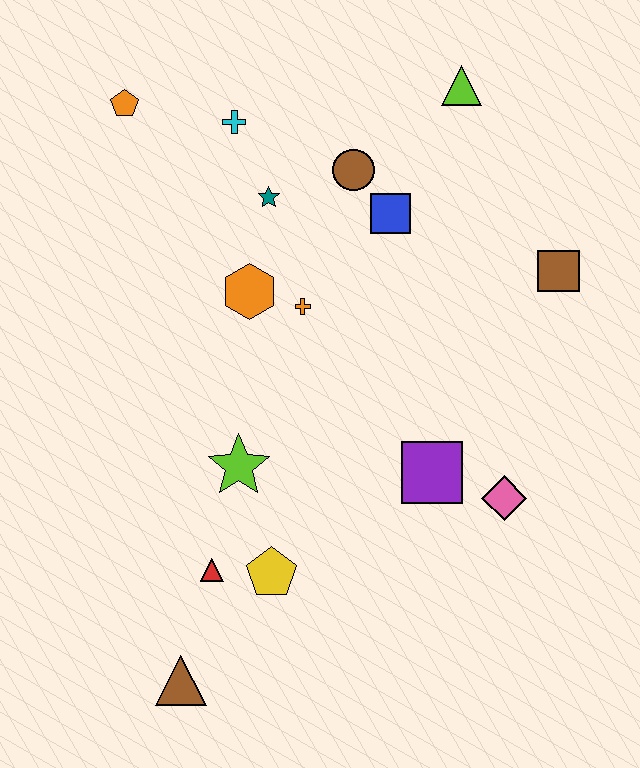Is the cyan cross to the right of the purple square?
No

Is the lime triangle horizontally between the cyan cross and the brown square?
Yes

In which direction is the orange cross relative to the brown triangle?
The orange cross is above the brown triangle.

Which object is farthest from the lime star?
The lime triangle is farthest from the lime star.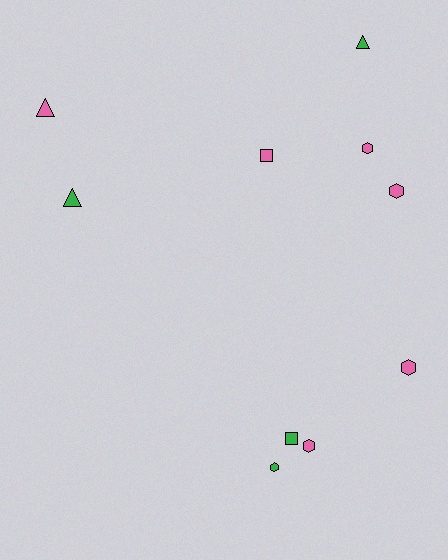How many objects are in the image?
There are 10 objects.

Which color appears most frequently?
Pink, with 6 objects.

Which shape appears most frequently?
Hexagon, with 5 objects.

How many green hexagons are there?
There is 1 green hexagon.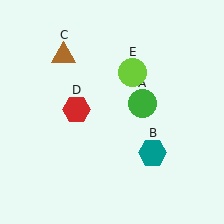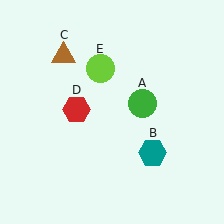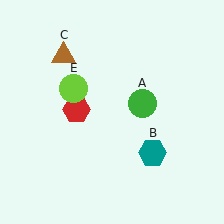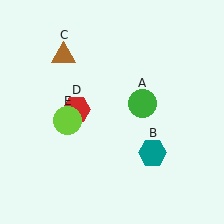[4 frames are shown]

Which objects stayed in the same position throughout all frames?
Green circle (object A) and teal hexagon (object B) and brown triangle (object C) and red hexagon (object D) remained stationary.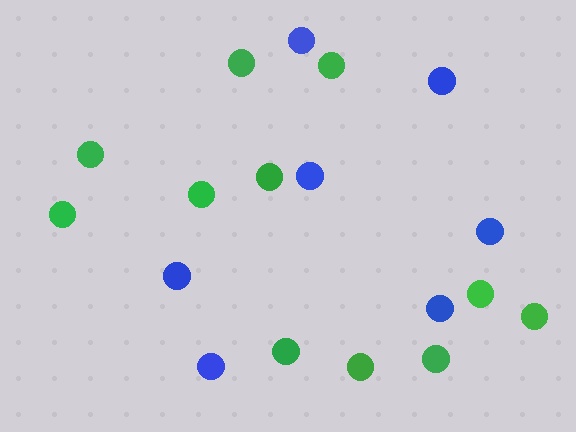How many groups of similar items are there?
There are 2 groups: one group of blue circles (7) and one group of green circles (11).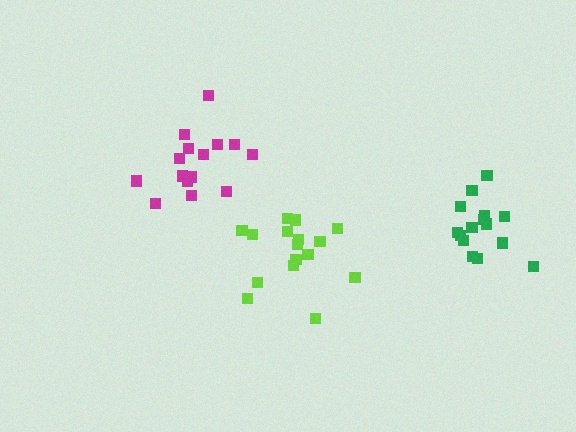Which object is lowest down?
The lime cluster is bottommost.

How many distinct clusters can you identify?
There are 3 distinct clusters.